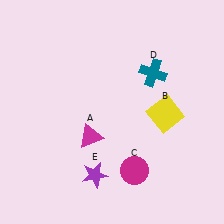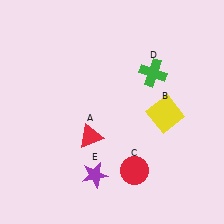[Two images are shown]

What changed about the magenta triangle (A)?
In Image 1, A is magenta. In Image 2, it changed to red.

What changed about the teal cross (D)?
In Image 1, D is teal. In Image 2, it changed to green.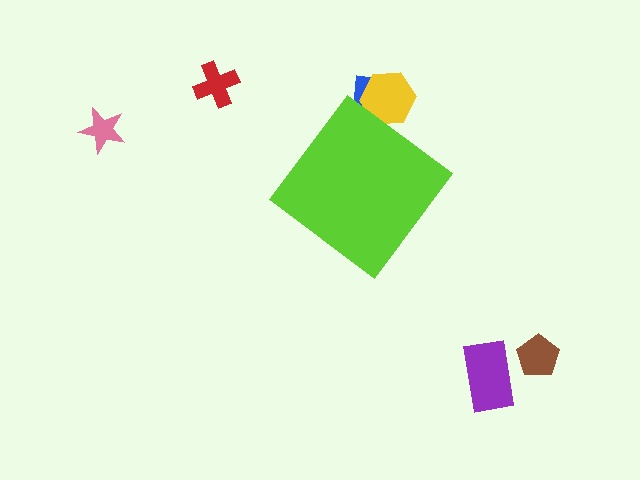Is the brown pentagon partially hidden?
No, the brown pentagon is fully visible.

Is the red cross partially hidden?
No, the red cross is fully visible.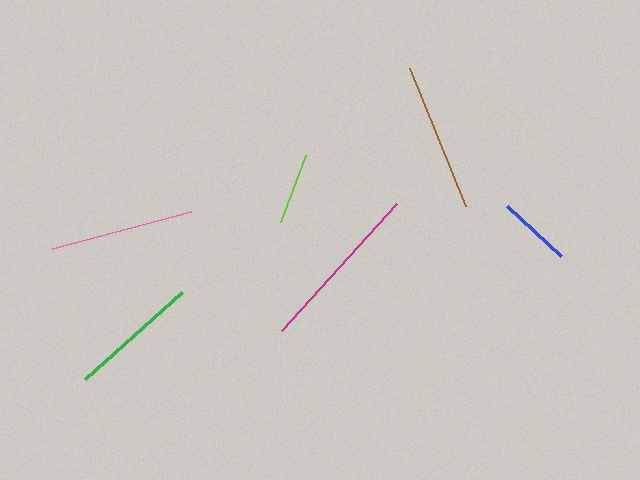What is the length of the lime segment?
The lime segment is approximately 72 pixels long.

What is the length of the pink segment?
The pink segment is approximately 144 pixels long.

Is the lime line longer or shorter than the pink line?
The pink line is longer than the lime line.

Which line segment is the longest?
The magenta line is the longest at approximately 171 pixels.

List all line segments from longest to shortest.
From longest to shortest: magenta, brown, pink, green, blue, lime.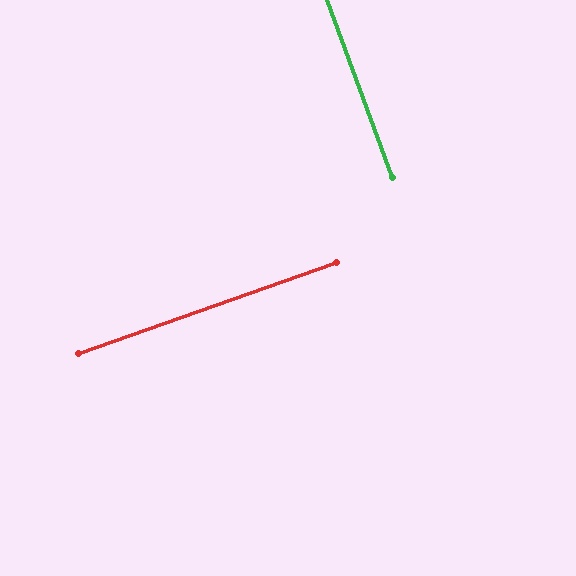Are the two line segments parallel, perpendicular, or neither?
Perpendicular — they meet at approximately 89°.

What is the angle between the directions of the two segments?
Approximately 89 degrees.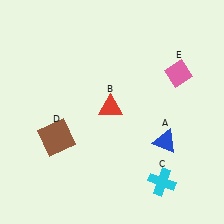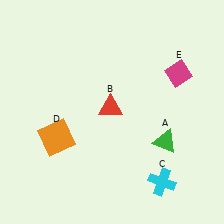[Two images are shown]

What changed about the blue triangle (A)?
In Image 1, A is blue. In Image 2, it changed to green.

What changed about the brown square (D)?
In Image 1, D is brown. In Image 2, it changed to orange.